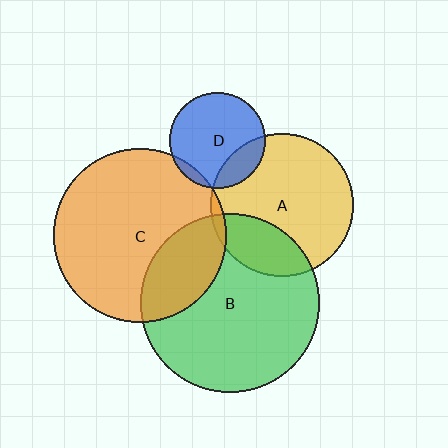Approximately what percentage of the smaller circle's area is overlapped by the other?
Approximately 25%.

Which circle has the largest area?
Circle B (green).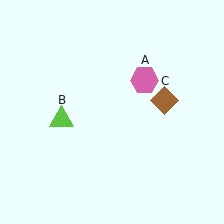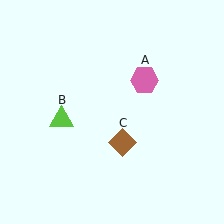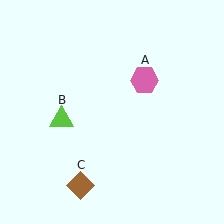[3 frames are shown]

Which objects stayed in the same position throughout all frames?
Pink hexagon (object A) and lime triangle (object B) remained stationary.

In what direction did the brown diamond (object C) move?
The brown diamond (object C) moved down and to the left.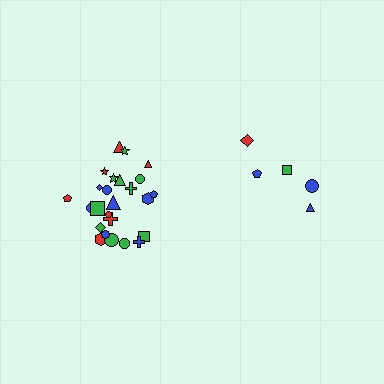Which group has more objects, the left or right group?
The left group.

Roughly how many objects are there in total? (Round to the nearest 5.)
Roughly 30 objects in total.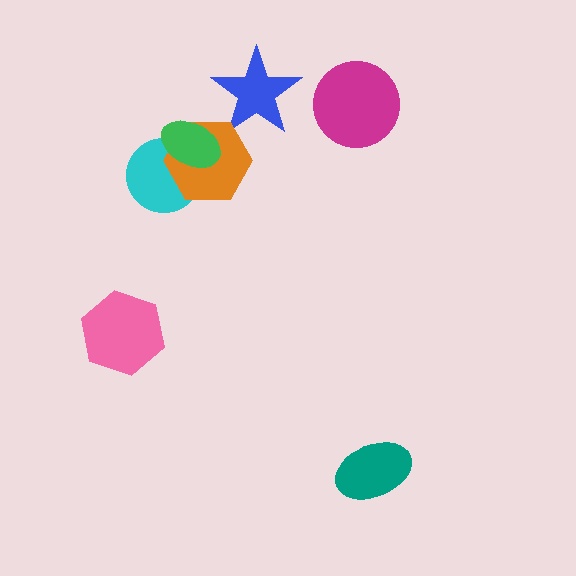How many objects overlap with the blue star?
0 objects overlap with the blue star.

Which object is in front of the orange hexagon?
The green ellipse is in front of the orange hexagon.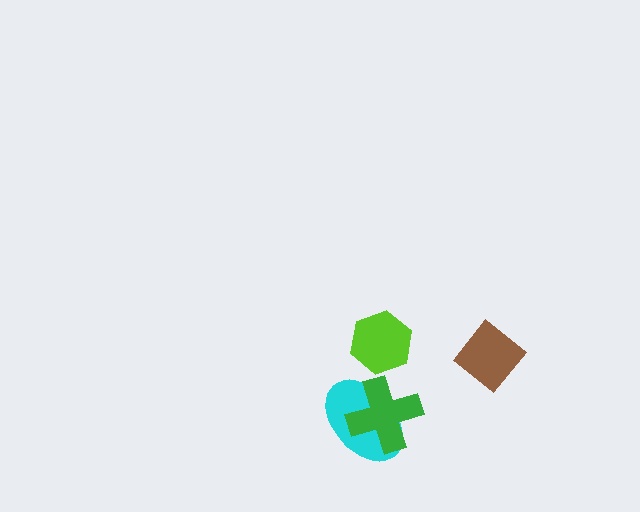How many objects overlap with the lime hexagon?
0 objects overlap with the lime hexagon.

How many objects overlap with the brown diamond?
0 objects overlap with the brown diamond.